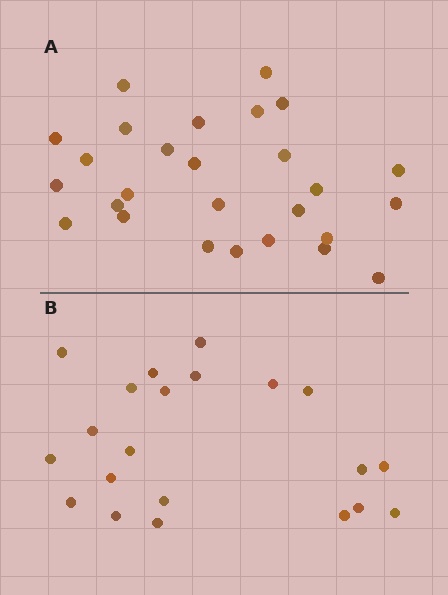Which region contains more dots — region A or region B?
Region A (the top region) has more dots.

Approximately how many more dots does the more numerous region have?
Region A has about 6 more dots than region B.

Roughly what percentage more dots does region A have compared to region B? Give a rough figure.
About 30% more.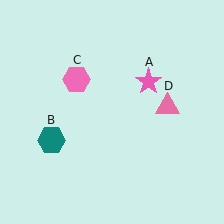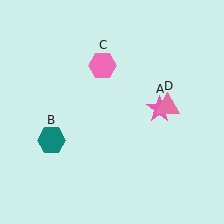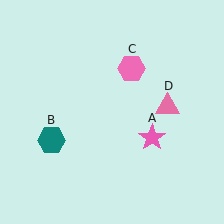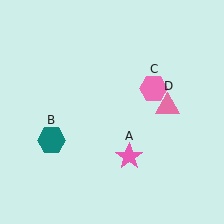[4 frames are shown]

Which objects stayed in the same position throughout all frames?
Teal hexagon (object B) and pink triangle (object D) remained stationary.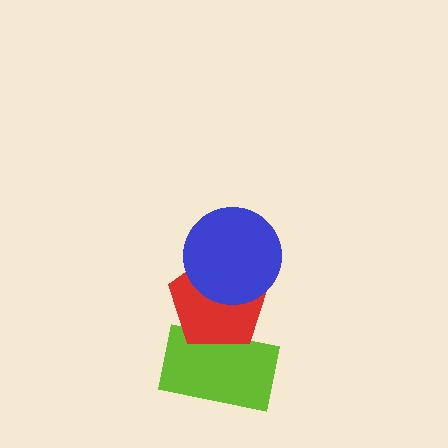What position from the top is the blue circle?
The blue circle is 1st from the top.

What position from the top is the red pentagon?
The red pentagon is 2nd from the top.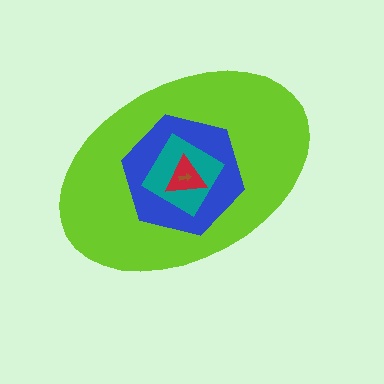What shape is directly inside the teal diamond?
The red triangle.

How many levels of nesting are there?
5.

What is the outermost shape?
The lime ellipse.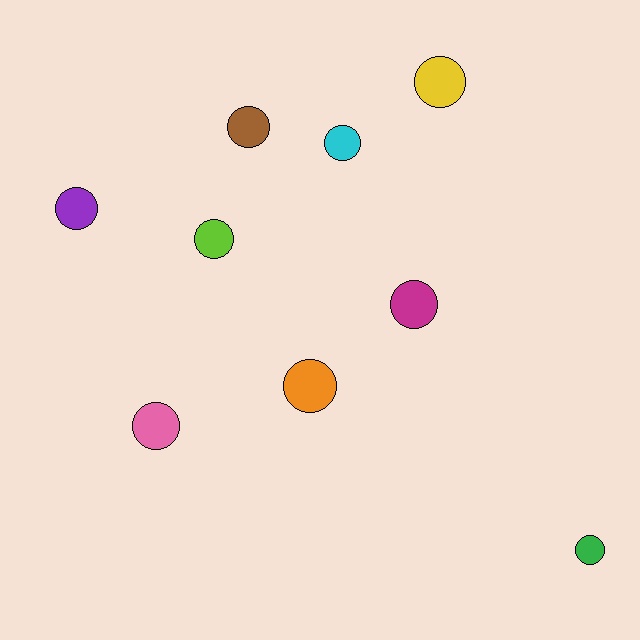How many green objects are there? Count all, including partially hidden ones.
There is 1 green object.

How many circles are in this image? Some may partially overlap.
There are 9 circles.